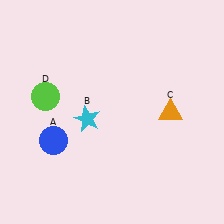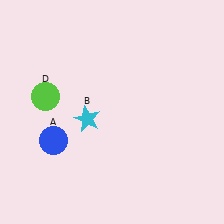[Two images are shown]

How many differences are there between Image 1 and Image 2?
There is 1 difference between the two images.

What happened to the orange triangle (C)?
The orange triangle (C) was removed in Image 2. It was in the bottom-right area of Image 1.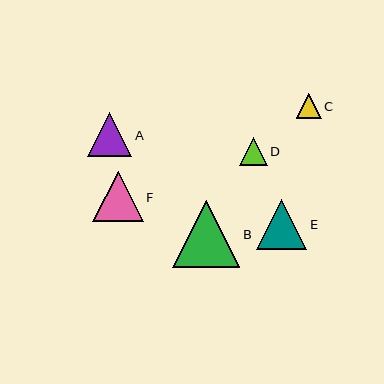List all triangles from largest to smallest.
From largest to smallest: B, F, E, A, D, C.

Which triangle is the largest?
Triangle B is the largest with a size of approximately 67 pixels.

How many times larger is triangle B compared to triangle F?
Triangle B is approximately 1.3 times the size of triangle F.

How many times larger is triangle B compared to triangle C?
Triangle B is approximately 2.7 times the size of triangle C.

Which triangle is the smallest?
Triangle C is the smallest with a size of approximately 25 pixels.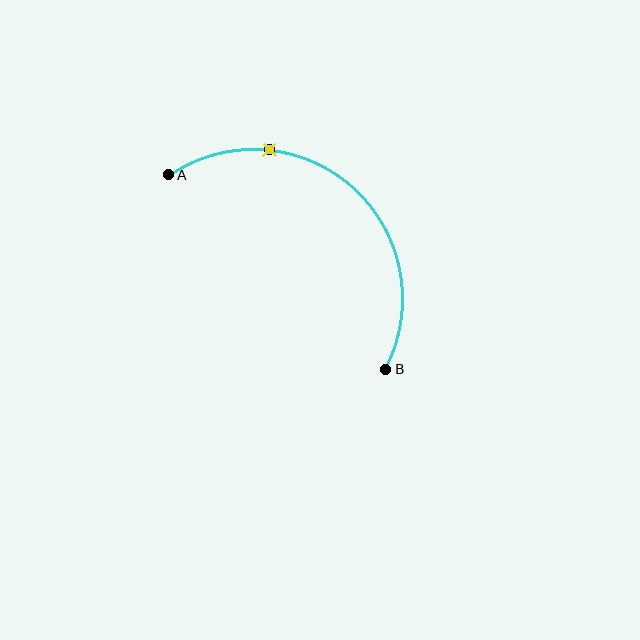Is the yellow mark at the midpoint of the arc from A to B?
No. The yellow mark lies on the arc but is closer to endpoint A. The arc midpoint would be at the point on the curve equidistant along the arc from both A and B.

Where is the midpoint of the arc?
The arc midpoint is the point on the curve farthest from the straight line joining A and B. It sits above and to the right of that line.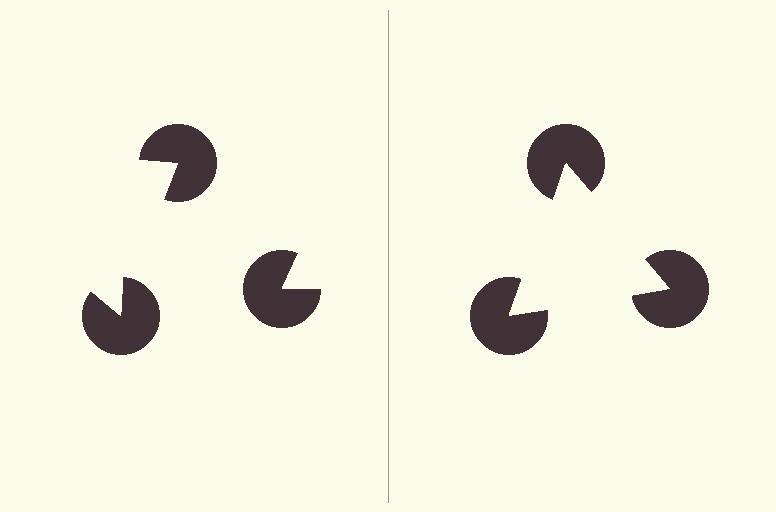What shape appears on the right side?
An illusory triangle.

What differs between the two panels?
The pac-man discs are positioned identically on both sides; only the wedge orientations differ. On the right they align to a triangle; on the left they are misaligned.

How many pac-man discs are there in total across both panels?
6 — 3 on each side.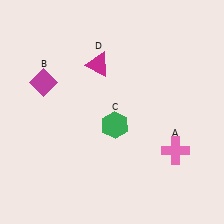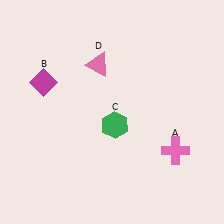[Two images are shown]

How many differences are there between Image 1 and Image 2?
There is 1 difference between the two images.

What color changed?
The triangle (D) changed from magenta in Image 1 to pink in Image 2.